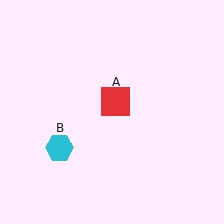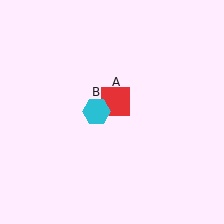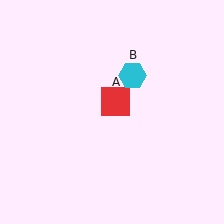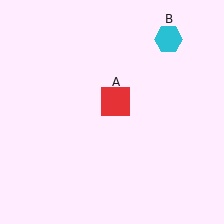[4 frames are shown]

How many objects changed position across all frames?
1 object changed position: cyan hexagon (object B).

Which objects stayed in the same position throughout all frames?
Red square (object A) remained stationary.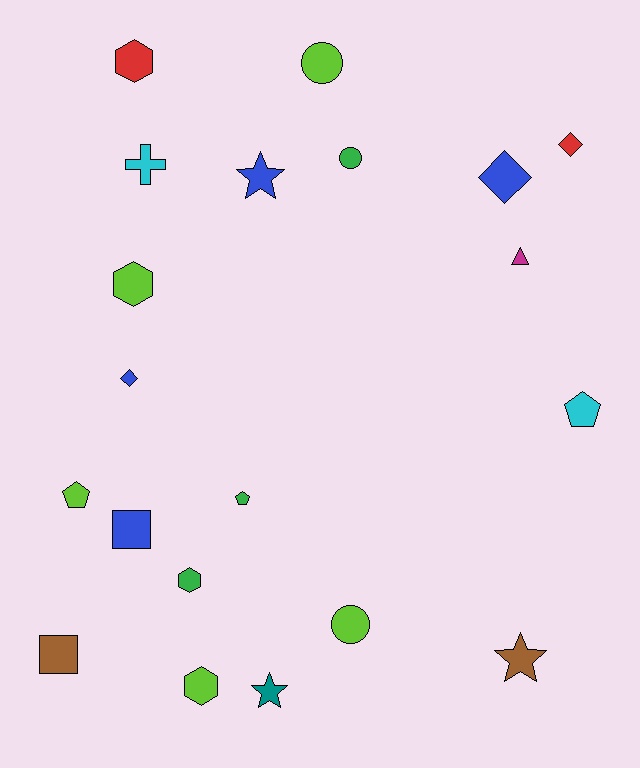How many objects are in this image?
There are 20 objects.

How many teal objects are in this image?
There is 1 teal object.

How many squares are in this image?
There are 2 squares.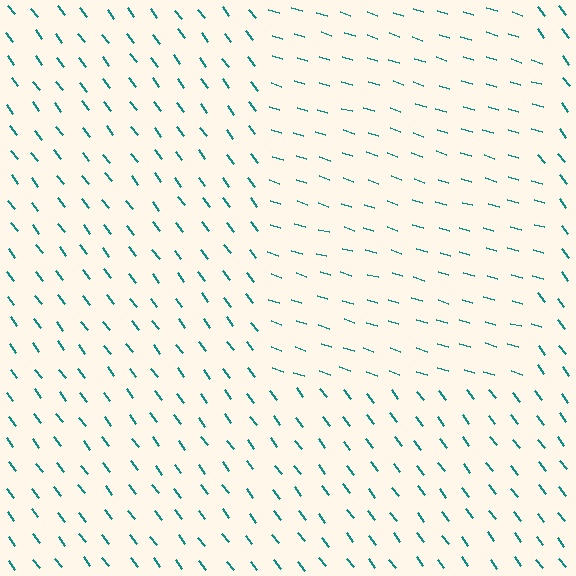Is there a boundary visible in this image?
Yes, there is a texture boundary formed by a change in line orientation.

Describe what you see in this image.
The image is filled with small teal line segments. A rectangle region in the image has lines oriented differently from the surrounding lines, creating a visible texture boundary.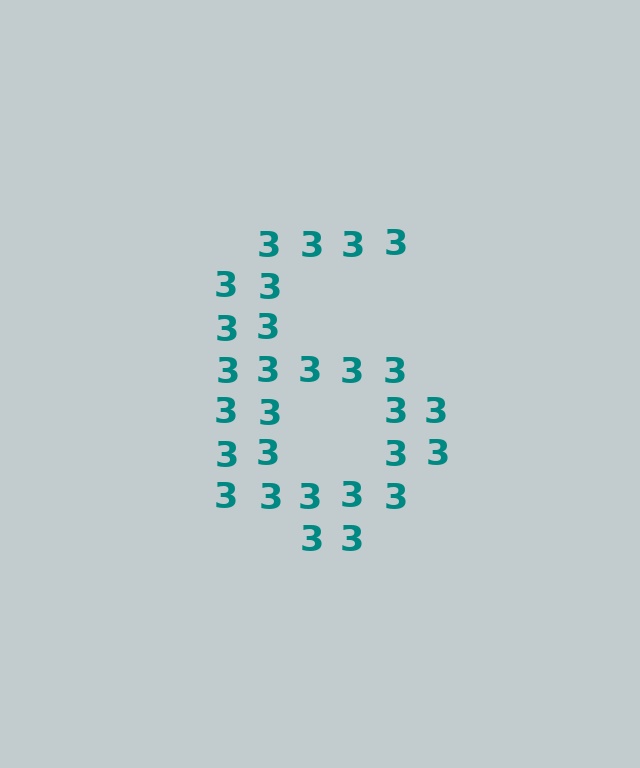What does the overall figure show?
The overall figure shows the digit 6.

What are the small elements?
The small elements are digit 3's.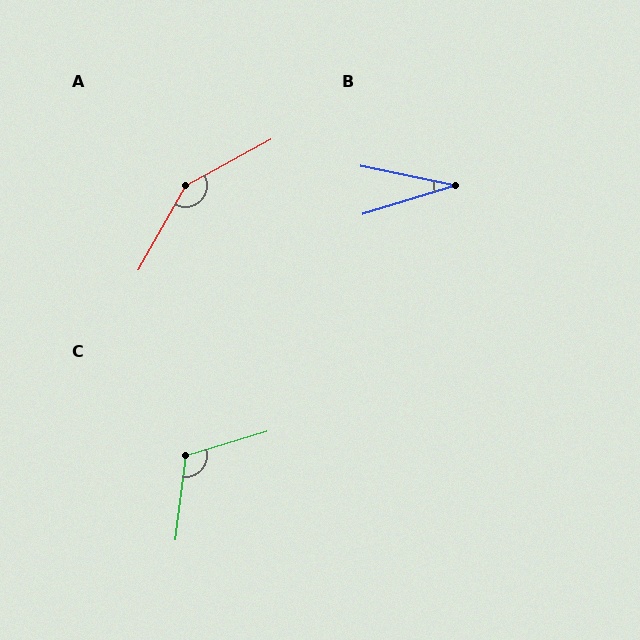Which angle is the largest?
A, at approximately 148 degrees.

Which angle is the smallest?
B, at approximately 29 degrees.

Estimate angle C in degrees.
Approximately 114 degrees.